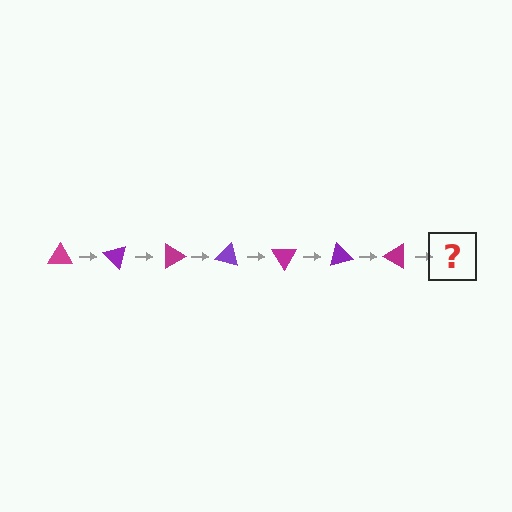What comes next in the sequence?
The next element should be a purple triangle, rotated 315 degrees from the start.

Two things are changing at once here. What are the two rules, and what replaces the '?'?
The two rules are that it rotates 45 degrees each step and the color cycles through magenta and purple. The '?' should be a purple triangle, rotated 315 degrees from the start.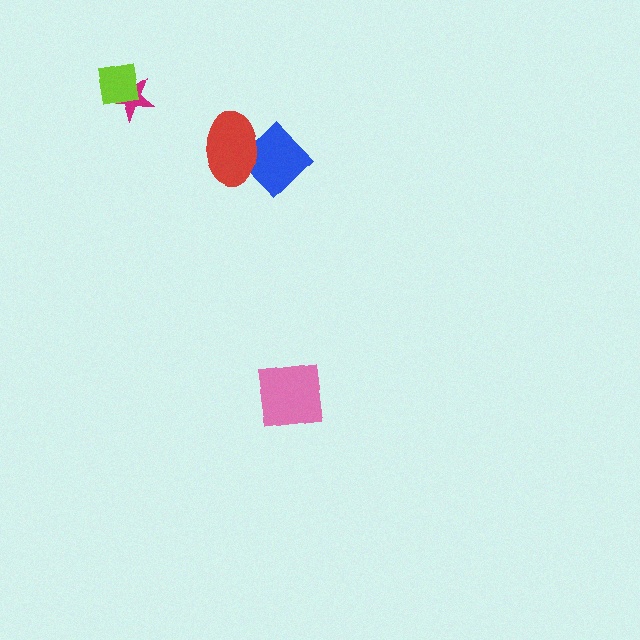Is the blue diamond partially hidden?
Yes, it is partially covered by another shape.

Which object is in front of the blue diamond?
The red ellipse is in front of the blue diamond.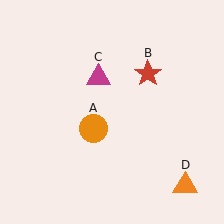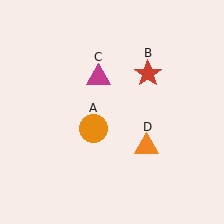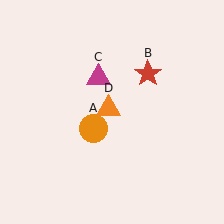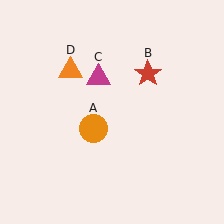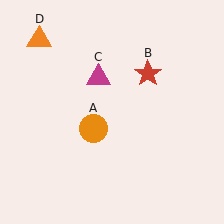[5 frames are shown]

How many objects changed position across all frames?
1 object changed position: orange triangle (object D).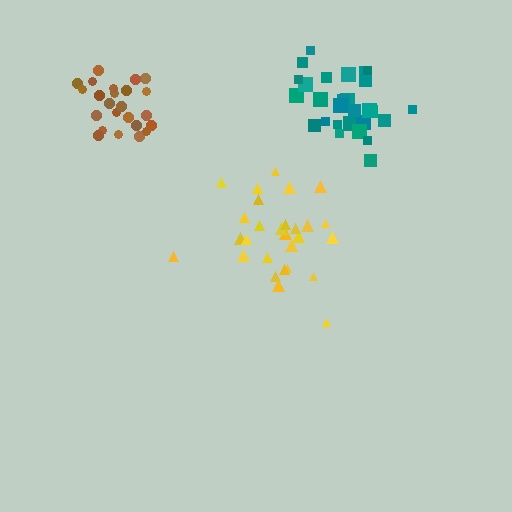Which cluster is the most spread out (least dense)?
Yellow.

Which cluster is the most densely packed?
Brown.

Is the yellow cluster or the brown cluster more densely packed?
Brown.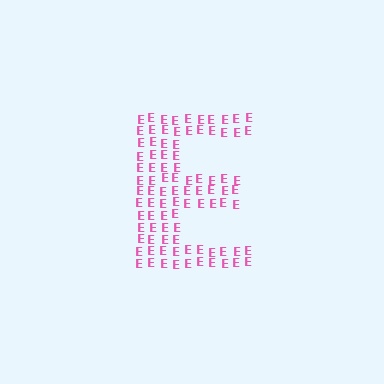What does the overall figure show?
The overall figure shows the letter E.